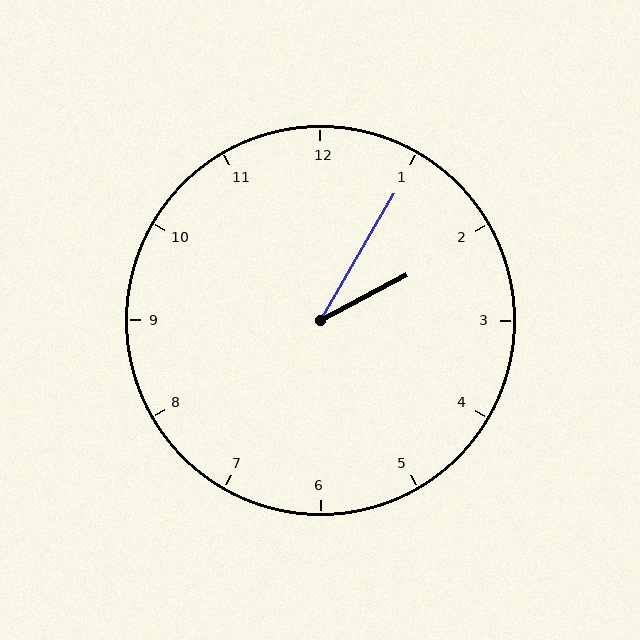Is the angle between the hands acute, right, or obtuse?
It is acute.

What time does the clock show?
2:05.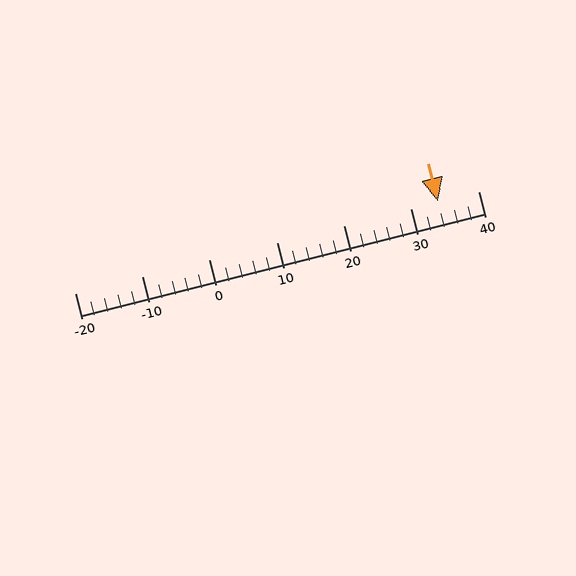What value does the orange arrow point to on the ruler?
The orange arrow points to approximately 34.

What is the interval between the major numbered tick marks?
The major tick marks are spaced 10 units apart.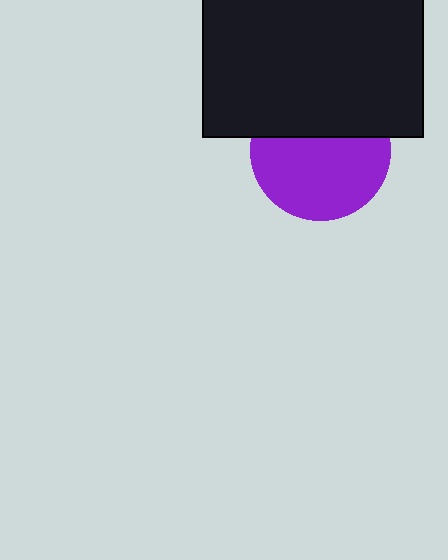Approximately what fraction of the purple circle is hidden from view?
Roughly 38% of the purple circle is hidden behind the black rectangle.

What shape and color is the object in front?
The object in front is a black rectangle.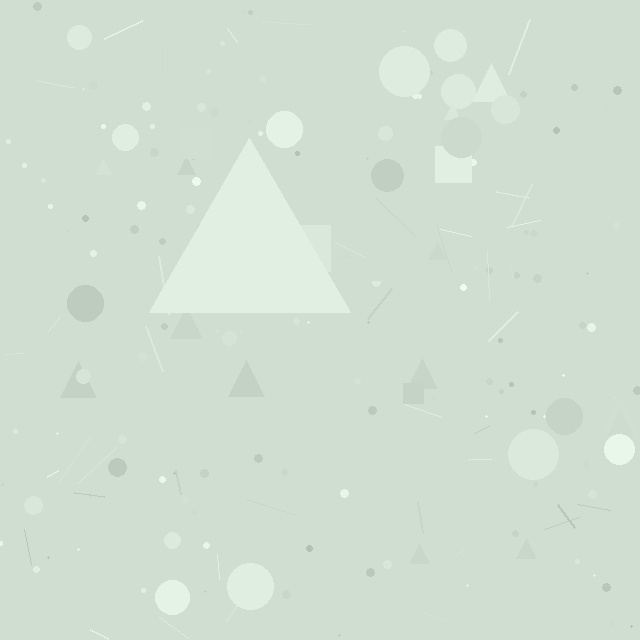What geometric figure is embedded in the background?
A triangle is embedded in the background.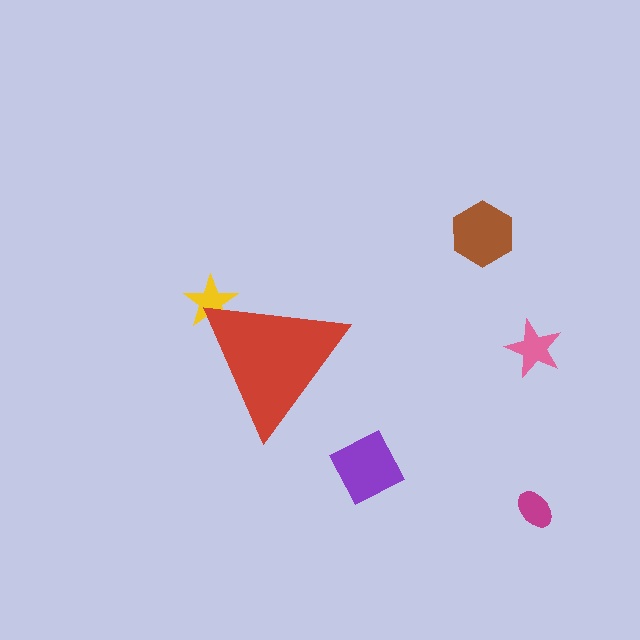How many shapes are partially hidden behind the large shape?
1 shape is partially hidden.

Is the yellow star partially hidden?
Yes, the yellow star is partially hidden behind the red triangle.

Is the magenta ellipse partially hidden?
No, the magenta ellipse is fully visible.